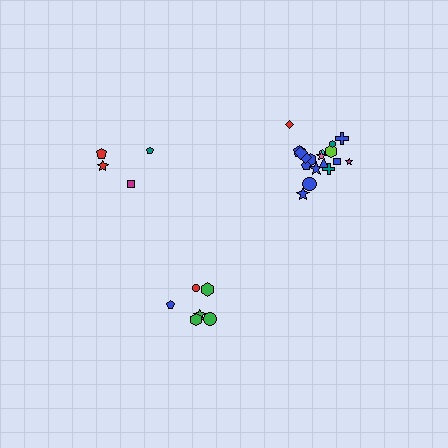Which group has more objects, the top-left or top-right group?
The top-right group.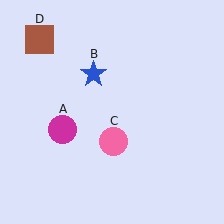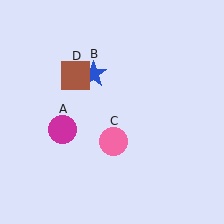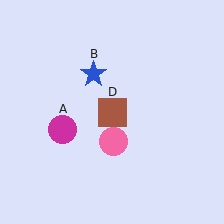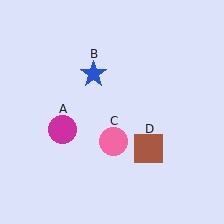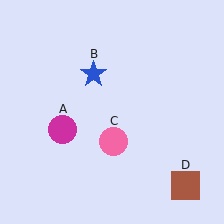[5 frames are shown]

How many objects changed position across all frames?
1 object changed position: brown square (object D).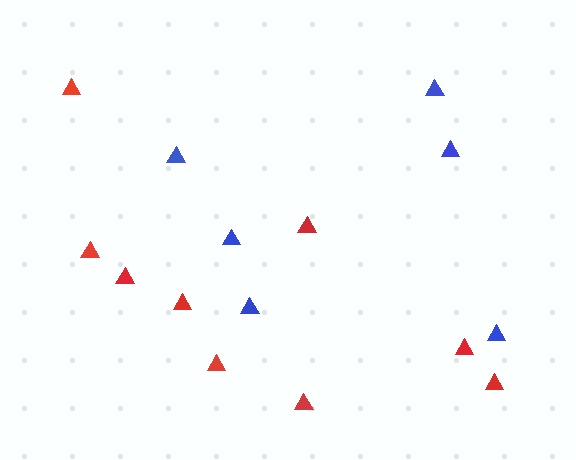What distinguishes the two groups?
There are 2 groups: one group of red triangles (9) and one group of blue triangles (6).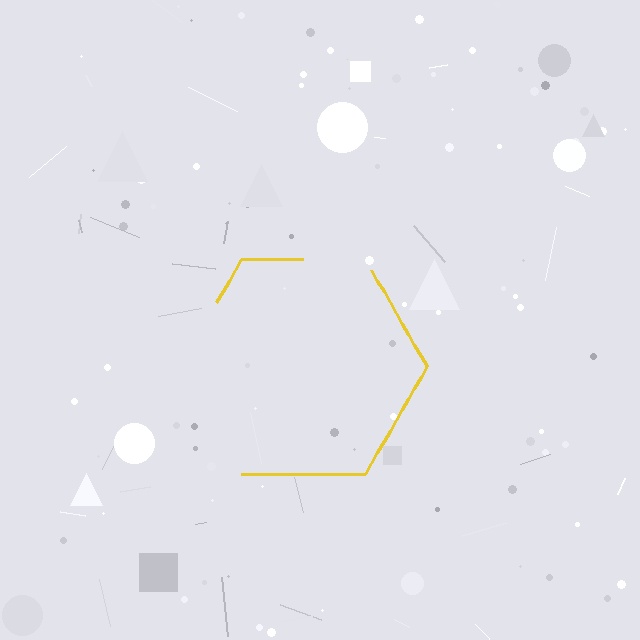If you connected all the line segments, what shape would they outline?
They would outline a hexagon.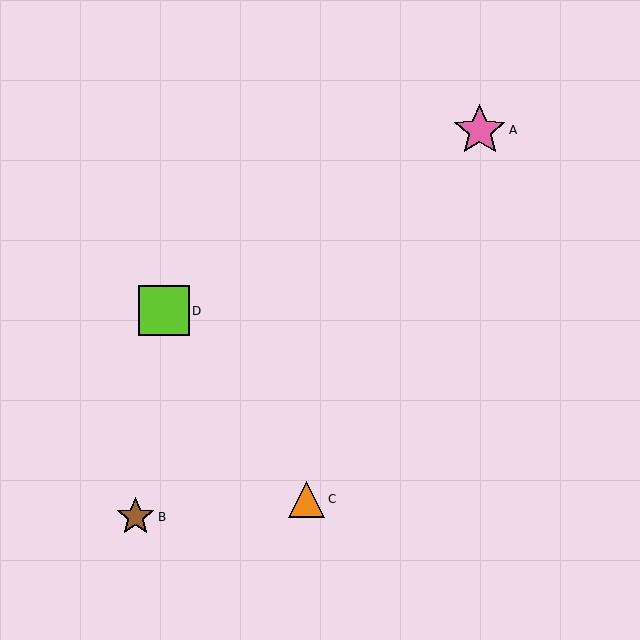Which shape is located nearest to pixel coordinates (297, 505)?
The orange triangle (labeled C) at (307, 499) is nearest to that location.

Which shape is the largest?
The pink star (labeled A) is the largest.